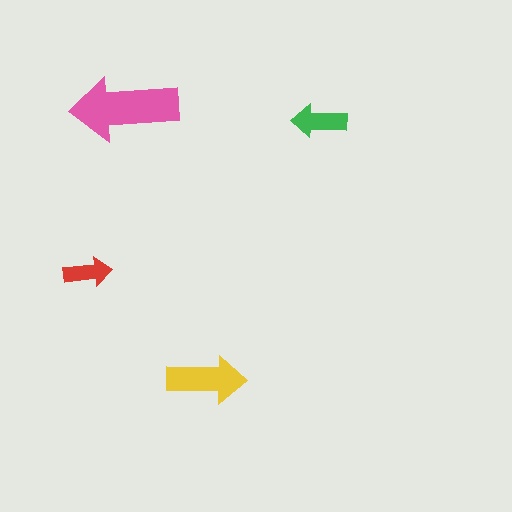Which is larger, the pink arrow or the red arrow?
The pink one.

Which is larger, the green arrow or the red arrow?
The green one.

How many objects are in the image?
There are 4 objects in the image.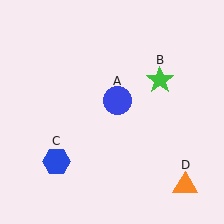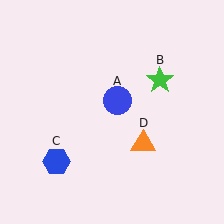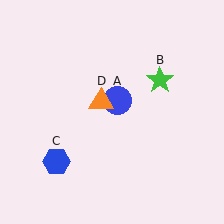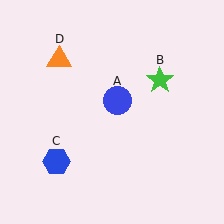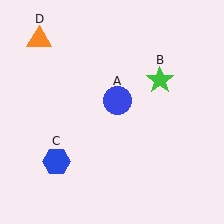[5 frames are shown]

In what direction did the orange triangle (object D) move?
The orange triangle (object D) moved up and to the left.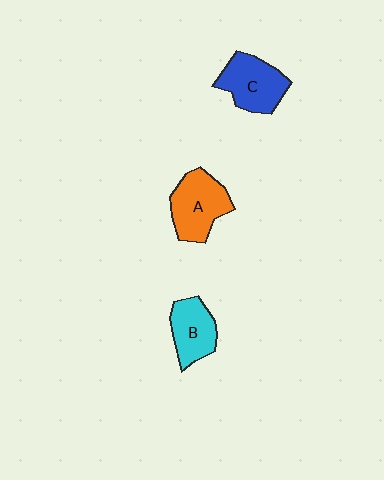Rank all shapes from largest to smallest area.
From largest to smallest: A (orange), C (blue), B (cyan).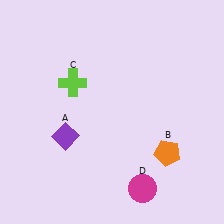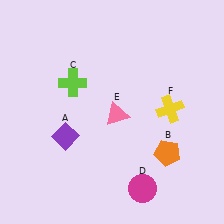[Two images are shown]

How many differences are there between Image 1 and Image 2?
There are 2 differences between the two images.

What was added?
A pink triangle (E), a yellow cross (F) were added in Image 2.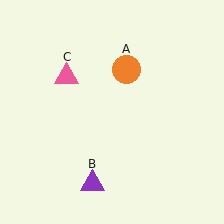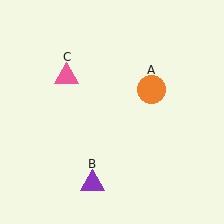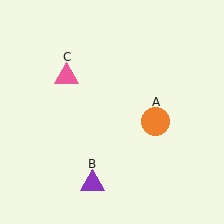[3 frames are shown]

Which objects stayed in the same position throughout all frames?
Purple triangle (object B) and pink triangle (object C) remained stationary.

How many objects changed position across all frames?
1 object changed position: orange circle (object A).